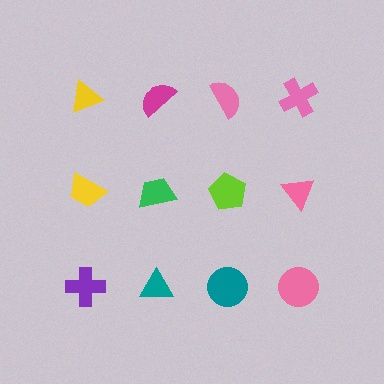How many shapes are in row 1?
4 shapes.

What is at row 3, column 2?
A teal triangle.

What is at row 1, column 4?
A pink cross.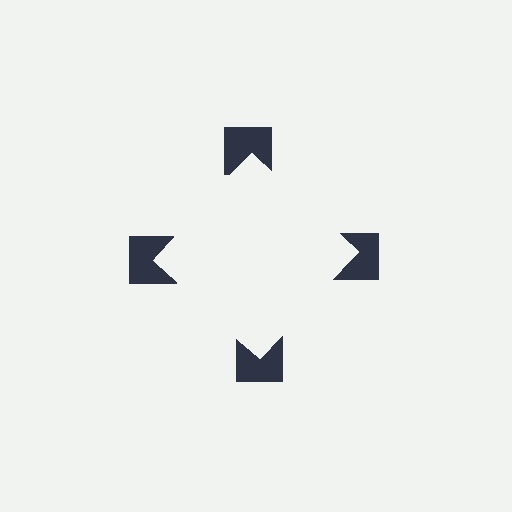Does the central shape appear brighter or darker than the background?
It typically appears slightly brighter than the background, even though no actual brightness change is drawn.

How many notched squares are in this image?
There are 4 — one at each vertex of the illusory square.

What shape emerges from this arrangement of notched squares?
An illusory square — its edges are inferred from the aligned wedge cuts in the notched squares, not physically drawn.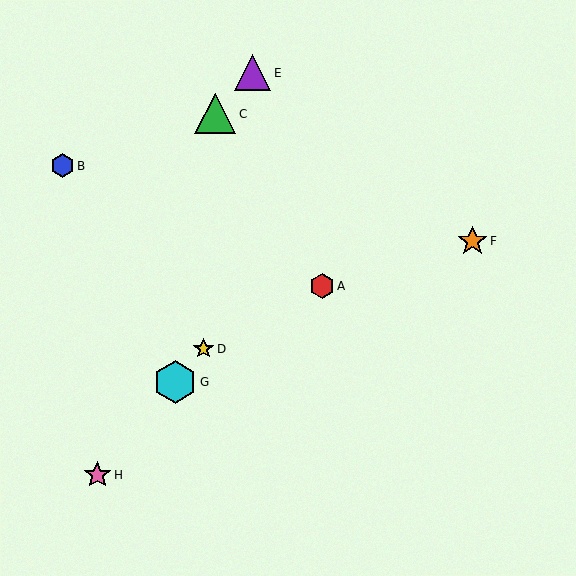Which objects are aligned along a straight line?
Objects D, G, H are aligned along a straight line.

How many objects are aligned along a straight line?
3 objects (D, G, H) are aligned along a straight line.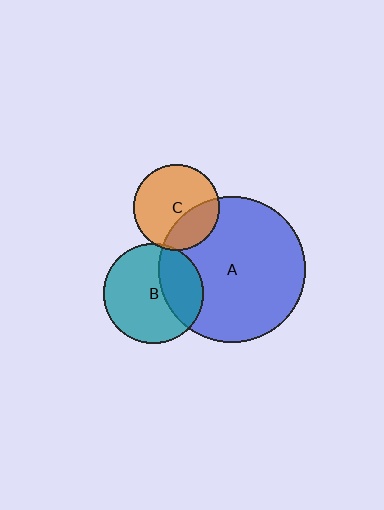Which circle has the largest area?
Circle A (blue).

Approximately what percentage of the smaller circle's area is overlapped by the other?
Approximately 5%.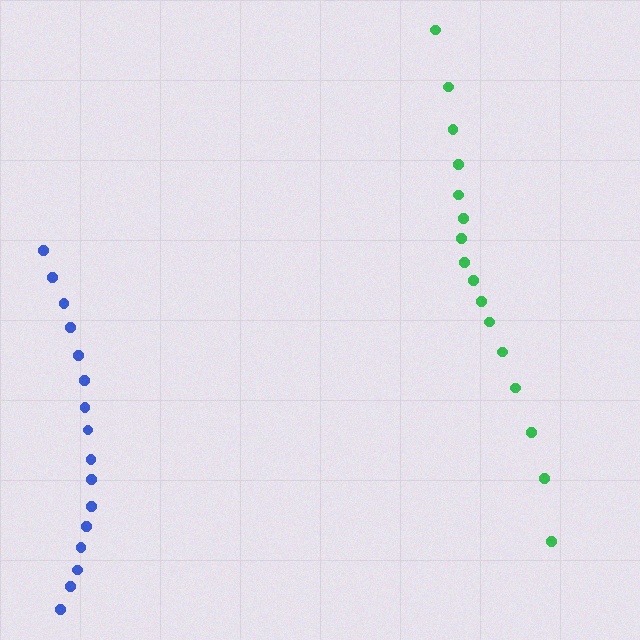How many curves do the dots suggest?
There are 2 distinct paths.